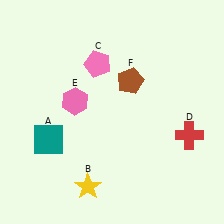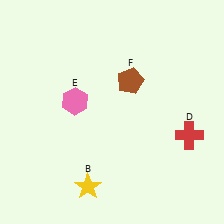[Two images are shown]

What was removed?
The pink pentagon (C), the teal square (A) were removed in Image 2.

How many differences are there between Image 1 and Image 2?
There are 2 differences between the two images.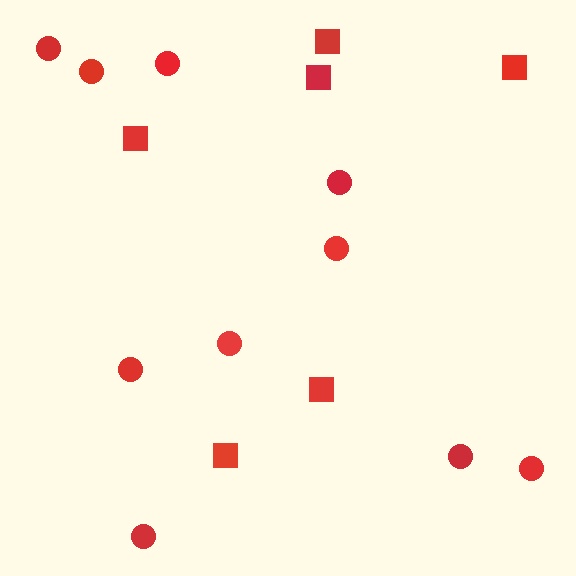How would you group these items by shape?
There are 2 groups: one group of squares (6) and one group of circles (10).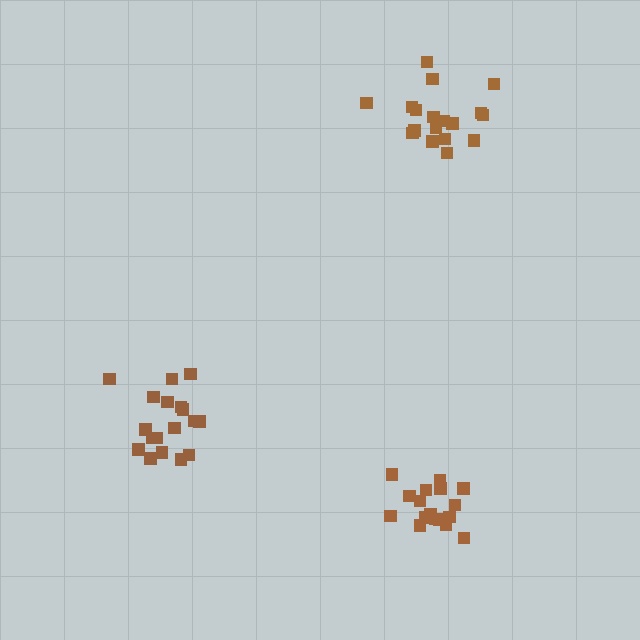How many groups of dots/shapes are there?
There are 3 groups.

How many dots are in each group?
Group 1: 18 dots, Group 2: 18 dots, Group 3: 17 dots (53 total).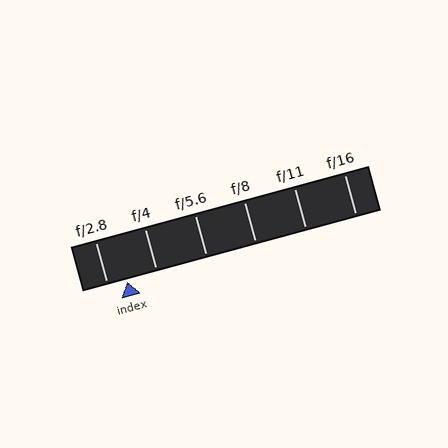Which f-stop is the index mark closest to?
The index mark is closest to f/2.8.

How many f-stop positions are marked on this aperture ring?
There are 6 f-stop positions marked.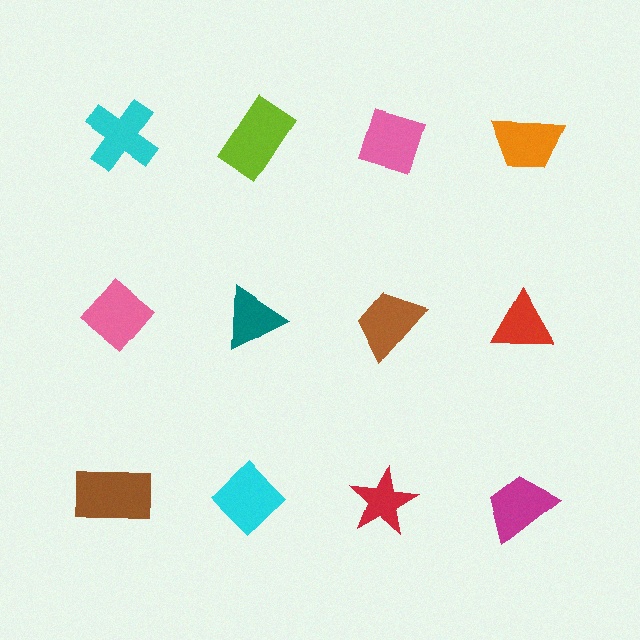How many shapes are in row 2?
4 shapes.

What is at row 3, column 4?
A magenta trapezoid.